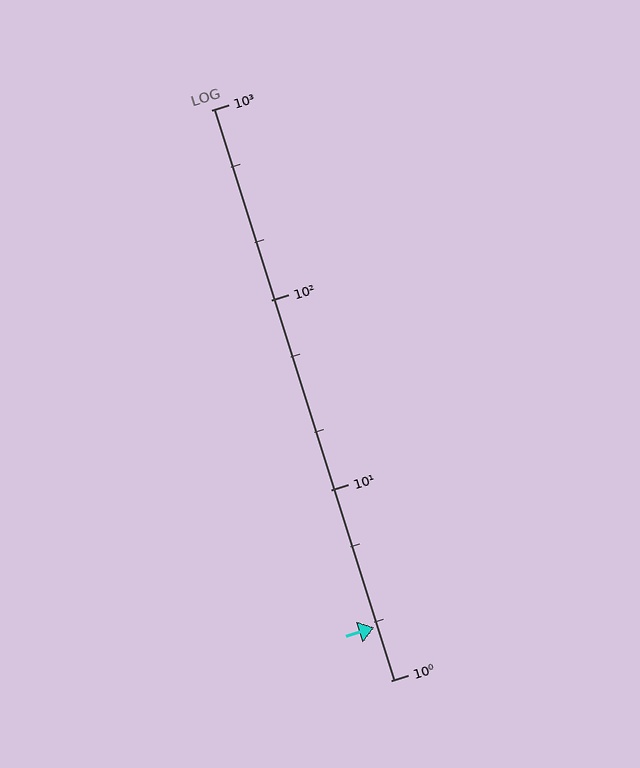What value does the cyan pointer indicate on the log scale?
The pointer indicates approximately 1.9.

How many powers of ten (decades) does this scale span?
The scale spans 3 decades, from 1 to 1000.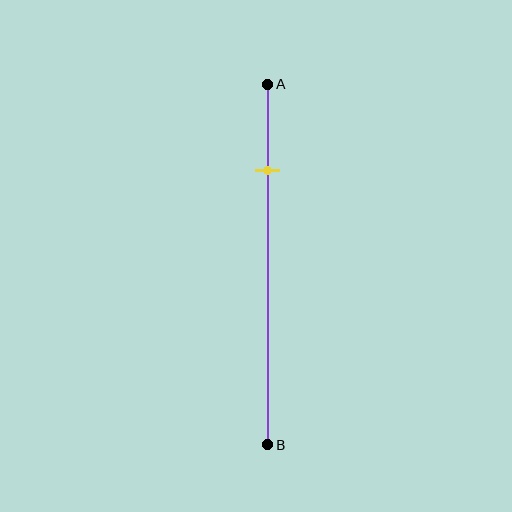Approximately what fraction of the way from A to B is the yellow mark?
The yellow mark is approximately 25% of the way from A to B.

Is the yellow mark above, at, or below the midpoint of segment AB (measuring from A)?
The yellow mark is above the midpoint of segment AB.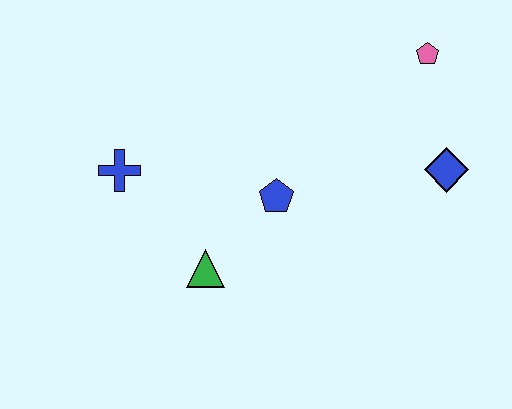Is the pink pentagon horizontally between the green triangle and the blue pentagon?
No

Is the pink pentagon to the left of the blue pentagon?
No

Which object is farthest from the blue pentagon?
The pink pentagon is farthest from the blue pentagon.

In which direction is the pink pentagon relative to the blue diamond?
The pink pentagon is above the blue diamond.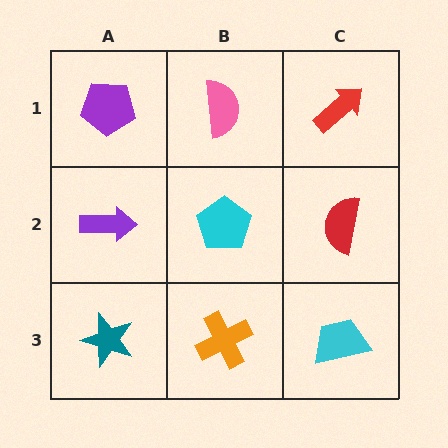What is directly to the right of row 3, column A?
An orange cross.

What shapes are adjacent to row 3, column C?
A red semicircle (row 2, column C), an orange cross (row 3, column B).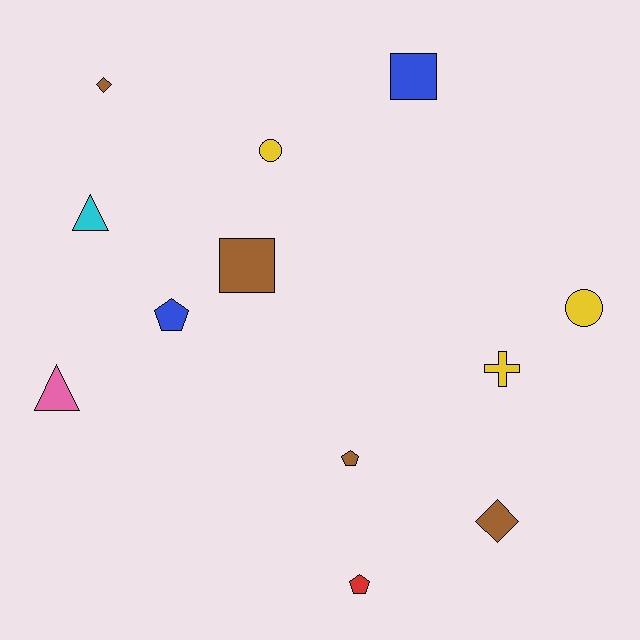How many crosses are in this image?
There is 1 cross.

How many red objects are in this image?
There is 1 red object.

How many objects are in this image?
There are 12 objects.